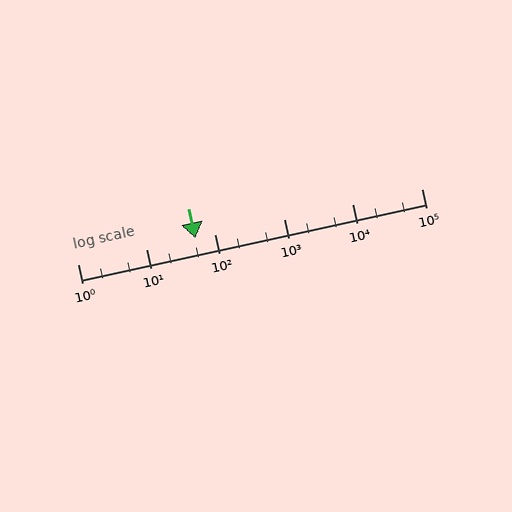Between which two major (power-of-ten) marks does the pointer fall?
The pointer is between 10 and 100.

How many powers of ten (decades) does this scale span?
The scale spans 5 decades, from 1 to 100000.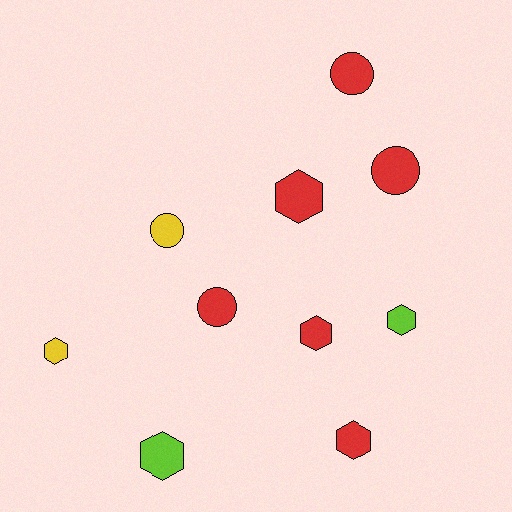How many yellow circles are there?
There is 1 yellow circle.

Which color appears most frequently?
Red, with 6 objects.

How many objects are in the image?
There are 10 objects.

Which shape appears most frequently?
Hexagon, with 6 objects.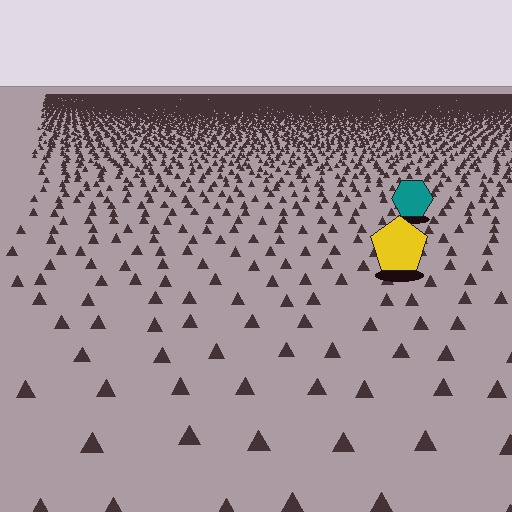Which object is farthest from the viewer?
The teal hexagon is farthest from the viewer. It appears smaller and the ground texture around it is denser.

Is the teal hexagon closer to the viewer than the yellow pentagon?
No. The yellow pentagon is closer — you can tell from the texture gradient: the ground texture is coarser near it.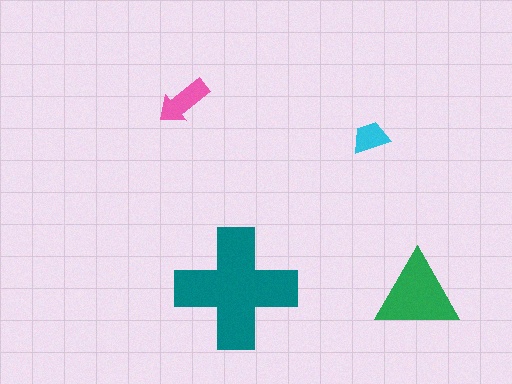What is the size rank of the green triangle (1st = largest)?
2nd.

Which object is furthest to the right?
The green triangle is rightmost.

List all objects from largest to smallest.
The teal cross, the green triangle, the pink arrow, the cyan trapezoid.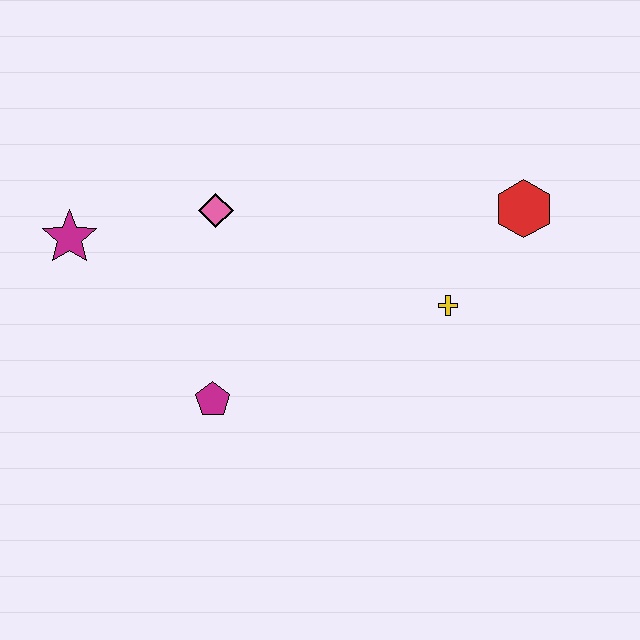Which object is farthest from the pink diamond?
The red hexagon is farthest from the pink diamond.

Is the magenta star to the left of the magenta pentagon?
Yes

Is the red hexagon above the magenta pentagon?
Yes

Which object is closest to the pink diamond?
The magenta star is closest to the pink diamond.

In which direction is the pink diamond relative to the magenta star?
The pink diamond is to the right of the magenta star.